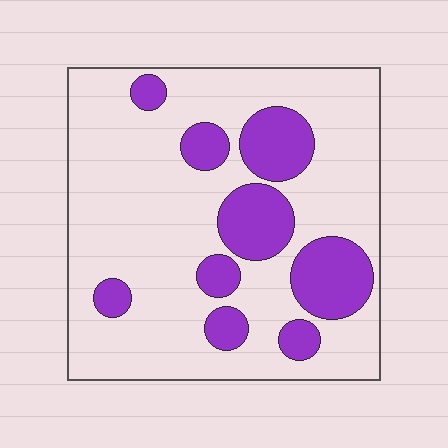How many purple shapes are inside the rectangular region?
9.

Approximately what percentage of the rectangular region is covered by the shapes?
Approximately 25%.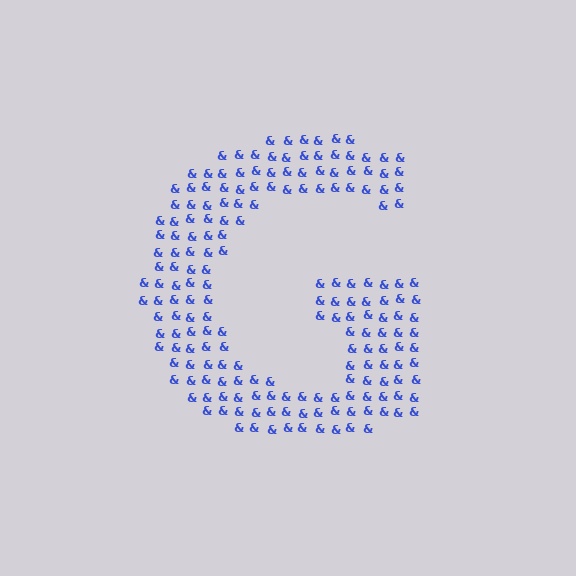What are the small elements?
The small elements are ampersands.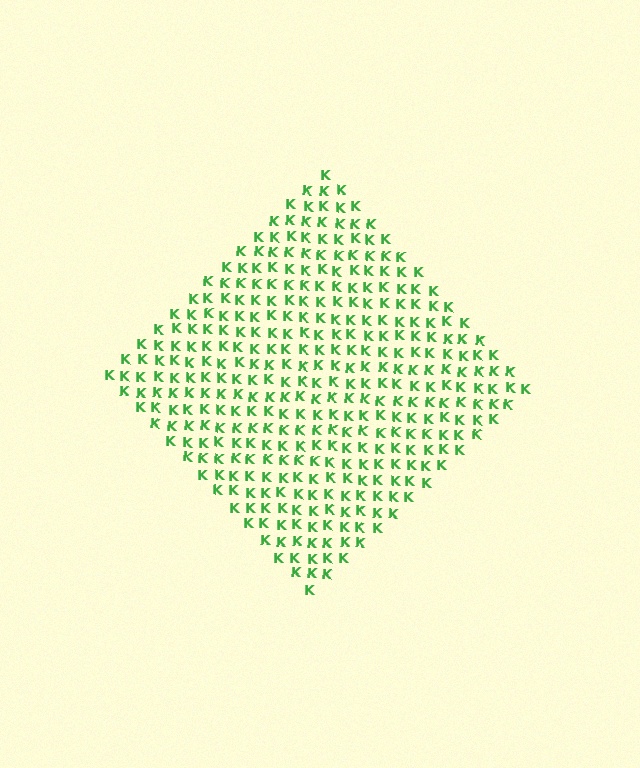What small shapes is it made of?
It is made of small letter K's.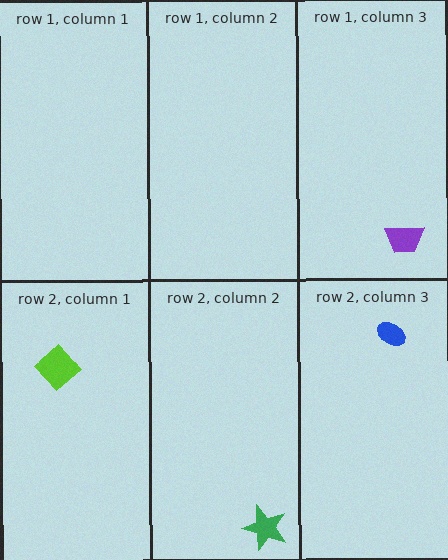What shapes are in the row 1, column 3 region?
The purple trapezoid.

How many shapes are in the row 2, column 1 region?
1.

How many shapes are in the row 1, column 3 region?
1.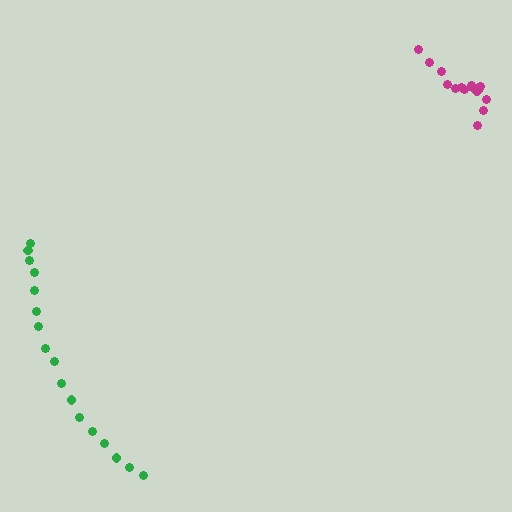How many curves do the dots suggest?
There are 2 distinct paths.